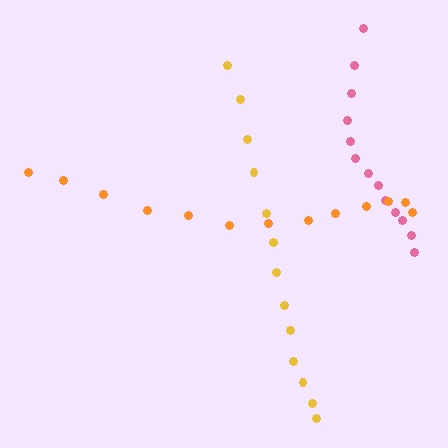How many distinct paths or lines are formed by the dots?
There are 3 distinct paths.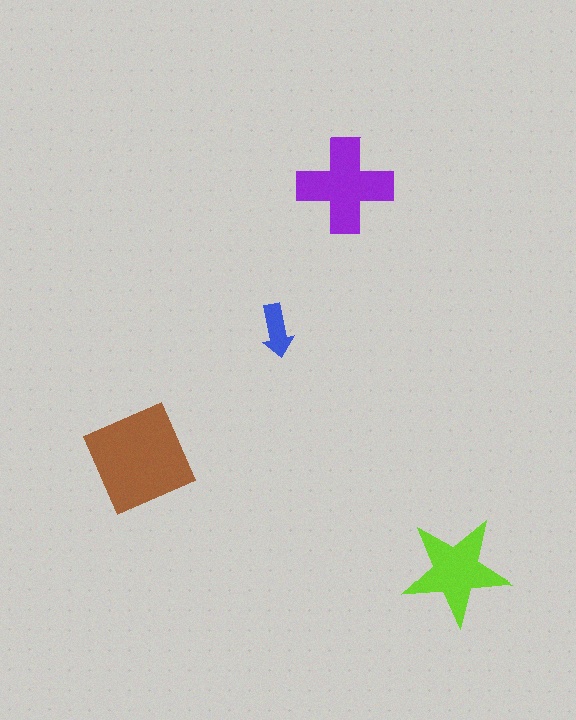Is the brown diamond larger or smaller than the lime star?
Larger.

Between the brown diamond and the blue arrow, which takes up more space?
The brown diamond.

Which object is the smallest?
The blue arrow.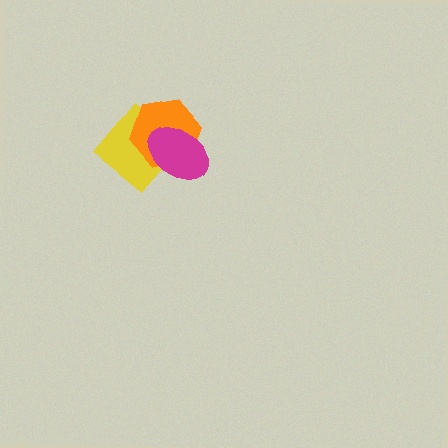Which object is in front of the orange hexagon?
The magenta ellipse is in front of the orange hexagon.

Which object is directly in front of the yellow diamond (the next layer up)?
The orange hexagon is directly in front of the yellow diamond.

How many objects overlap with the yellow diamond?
2 objects overlap with the yellow diamond.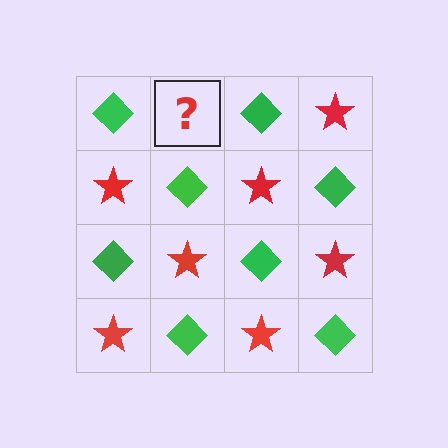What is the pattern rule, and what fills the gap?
The rule is that it alternates green diamond and red star in a checkerboard pattern. The gap should be filled with a red star.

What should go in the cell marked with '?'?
The missing cell should contain a red star.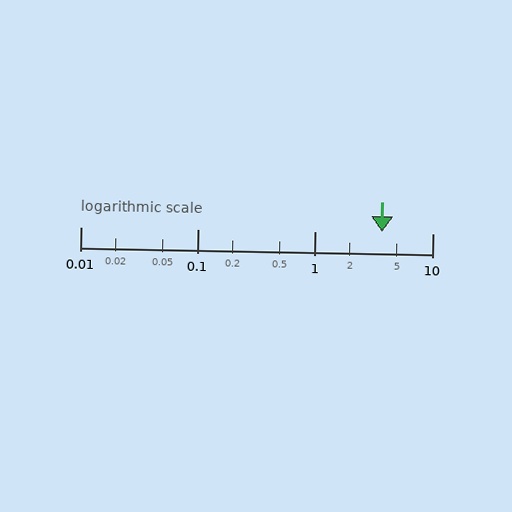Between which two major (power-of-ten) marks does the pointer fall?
The pointer is between 1 and 10.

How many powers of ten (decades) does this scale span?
The scale spans 3 decades, from 0.01 to 10.